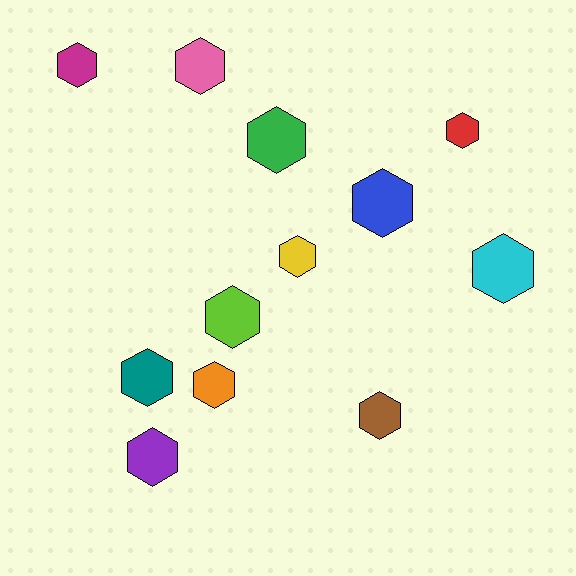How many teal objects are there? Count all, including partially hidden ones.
There is 1 teal object.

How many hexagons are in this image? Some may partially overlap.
There are 12 hexagons.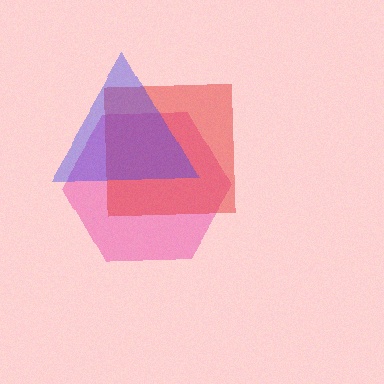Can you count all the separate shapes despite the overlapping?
Yes, there are 3 separate shapes.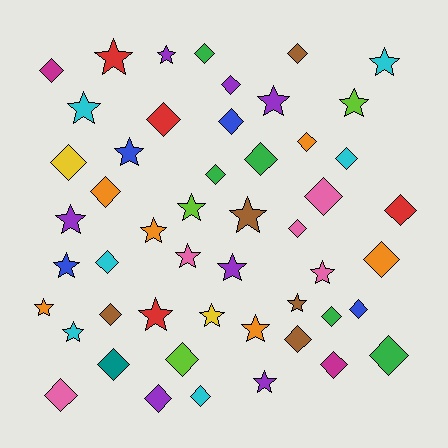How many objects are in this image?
There are 50 objects.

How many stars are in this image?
There are 22 stars.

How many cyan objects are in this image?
There are 6 cyan objects.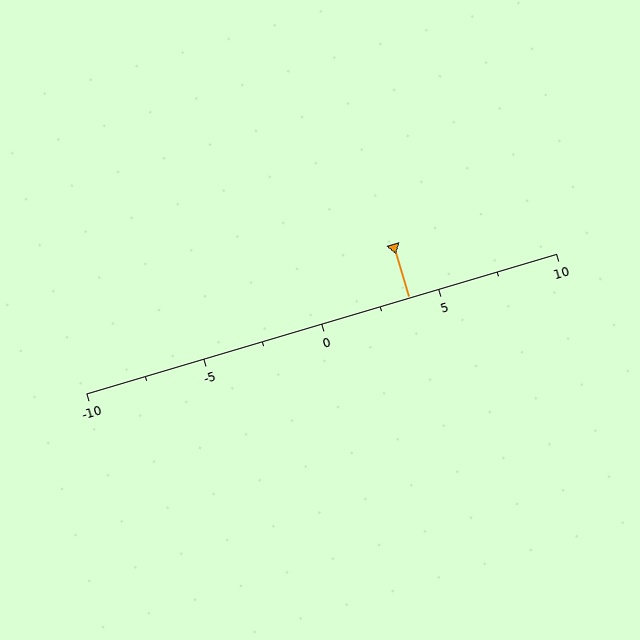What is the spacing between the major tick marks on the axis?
The major ticks are spaced 5 apart.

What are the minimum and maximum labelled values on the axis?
The axis runs from -10 to 10.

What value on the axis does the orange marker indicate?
The marker indicates approximately 3.8.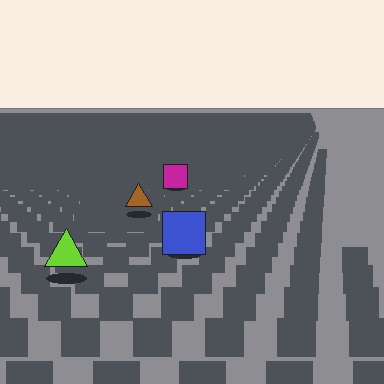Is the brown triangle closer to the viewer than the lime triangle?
No. The lime triangle is closer — you can tell from the texture gradient: the ground texture is coarser near it.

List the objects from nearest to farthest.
From nearest to farthest: the lime triangle, the blue square, the brown triangle, the magenta square.